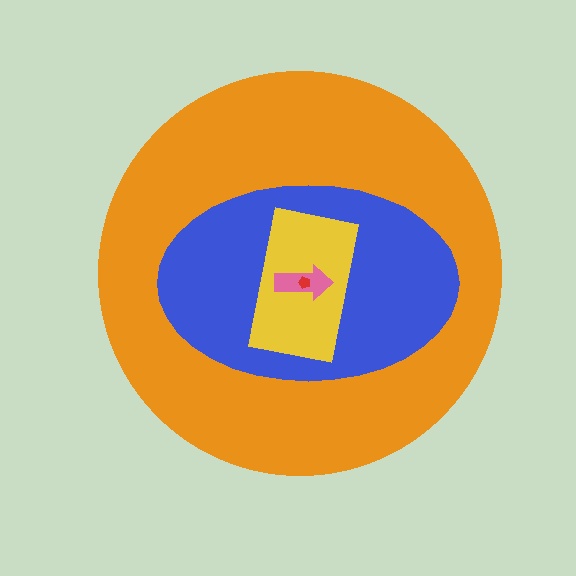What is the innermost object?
The red pentagon.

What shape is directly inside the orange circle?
The blue ellipse.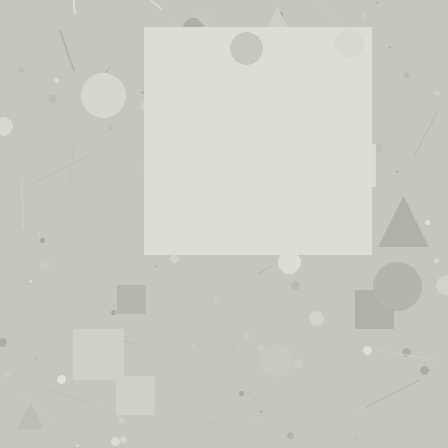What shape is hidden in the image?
A square is hidden in the image.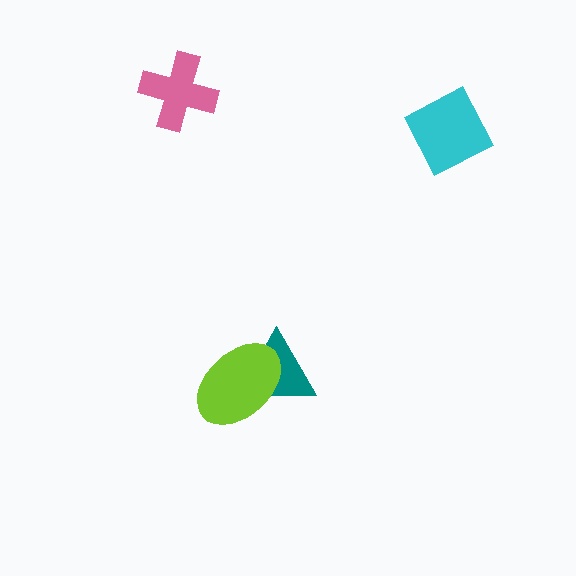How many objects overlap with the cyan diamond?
0 objects overlap with the cyan diamond.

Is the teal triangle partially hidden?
Yes, it is partially covered by another shape.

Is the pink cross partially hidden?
No, no other shape covers it.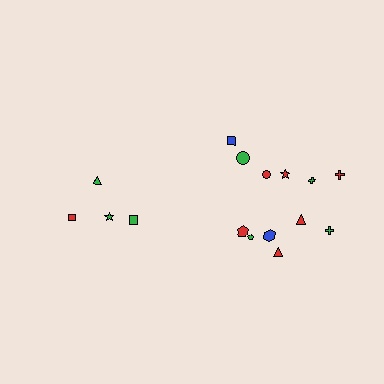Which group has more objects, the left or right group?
The right group.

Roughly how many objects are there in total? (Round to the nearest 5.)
Roughly 15 objects in total.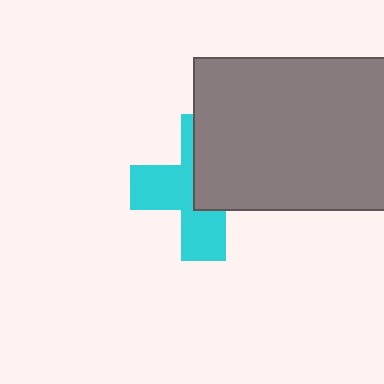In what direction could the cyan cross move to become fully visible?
The cyan cross could move toward the lower-left. That would shift it out from behind the gray rectangle entirely.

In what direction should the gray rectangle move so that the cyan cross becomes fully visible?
The gray rectangle should move toward the upper-right. That is the shortest direction to clear the overlap and leave the cyan cross fully visible.